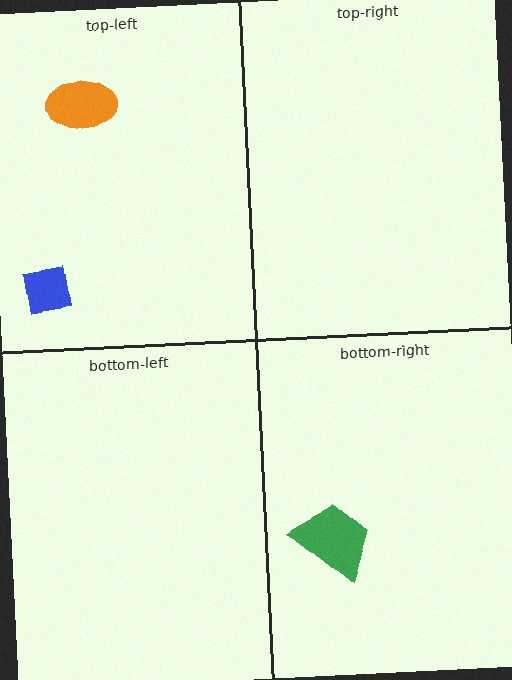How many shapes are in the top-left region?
2.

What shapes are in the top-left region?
The blue square, the orange ellipse.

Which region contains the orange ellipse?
The top-left region.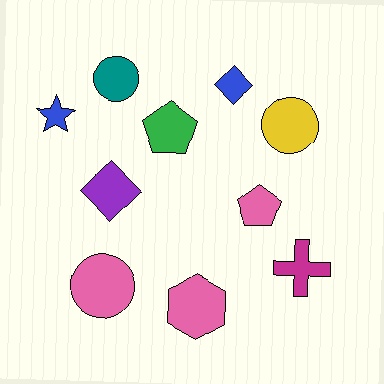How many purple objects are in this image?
There is 1 purple object.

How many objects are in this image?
There are 10 objects.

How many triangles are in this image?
There are no triangles.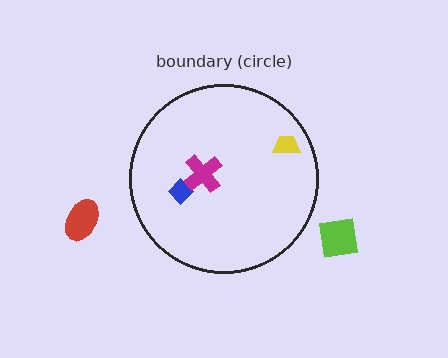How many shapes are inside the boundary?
3 inside, 2 outside.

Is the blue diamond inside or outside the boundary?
Inside.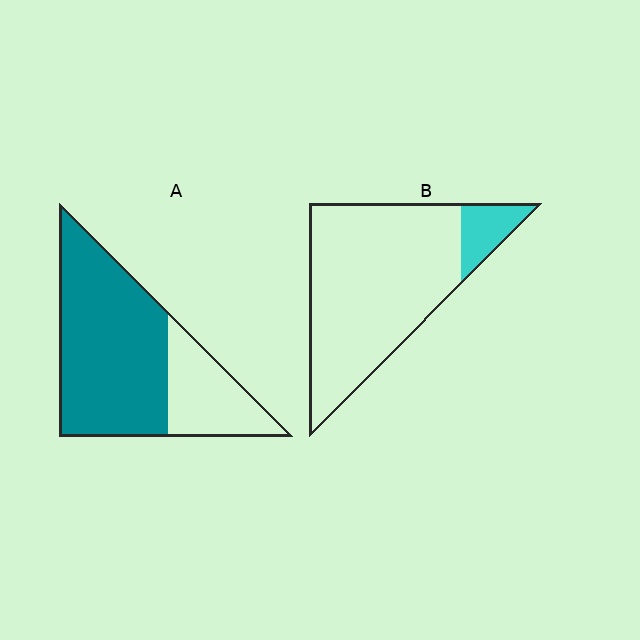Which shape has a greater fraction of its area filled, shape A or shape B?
Shape A.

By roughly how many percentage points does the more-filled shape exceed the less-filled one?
By roughly 60 percentage points (A over B).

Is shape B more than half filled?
No.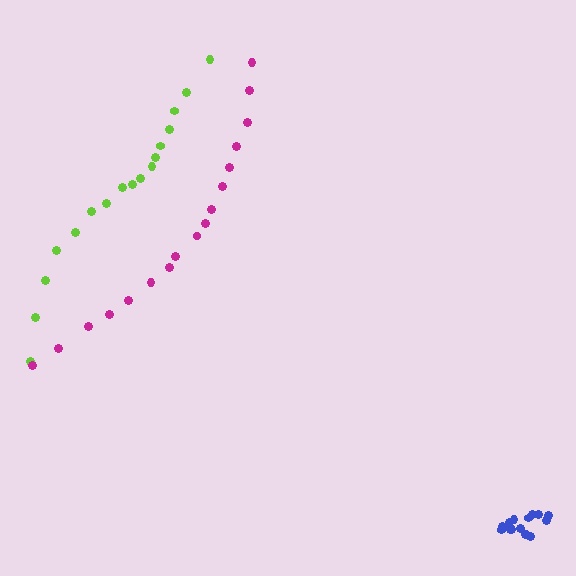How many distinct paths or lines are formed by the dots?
There are 3 distinct paths.